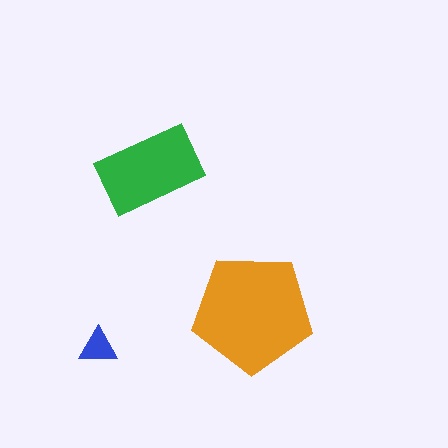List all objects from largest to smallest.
The orange pentagon, the green rectangle, the blue triangle.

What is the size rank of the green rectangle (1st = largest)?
2nd.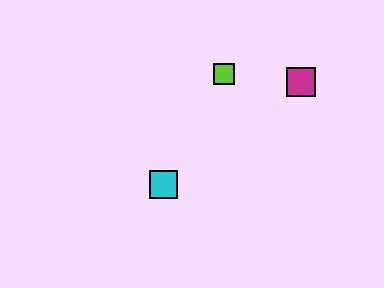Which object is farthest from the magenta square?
The cyan square is farthest from the magenta square.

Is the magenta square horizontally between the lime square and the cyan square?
No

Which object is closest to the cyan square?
The lime square is closest to the cyan square.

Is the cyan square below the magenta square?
Yes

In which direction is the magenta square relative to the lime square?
The magenta square is to the right of the lime square.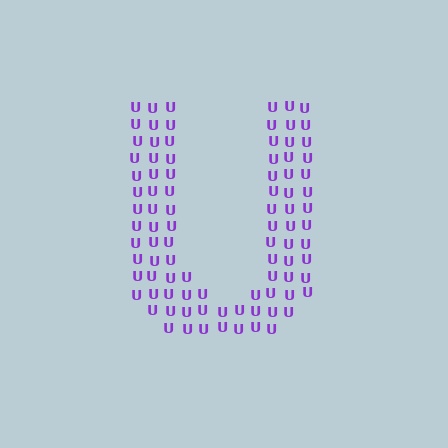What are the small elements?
The small elements are letter U's.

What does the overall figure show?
The overall figure shows the letter U.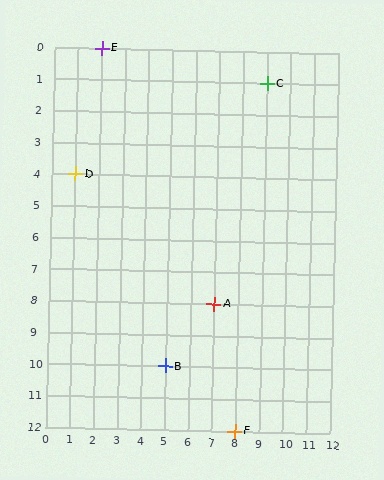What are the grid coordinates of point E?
Point E is at grid coordinates (2, 0).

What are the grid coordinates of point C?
Point C is at grid coordinates (9, 1).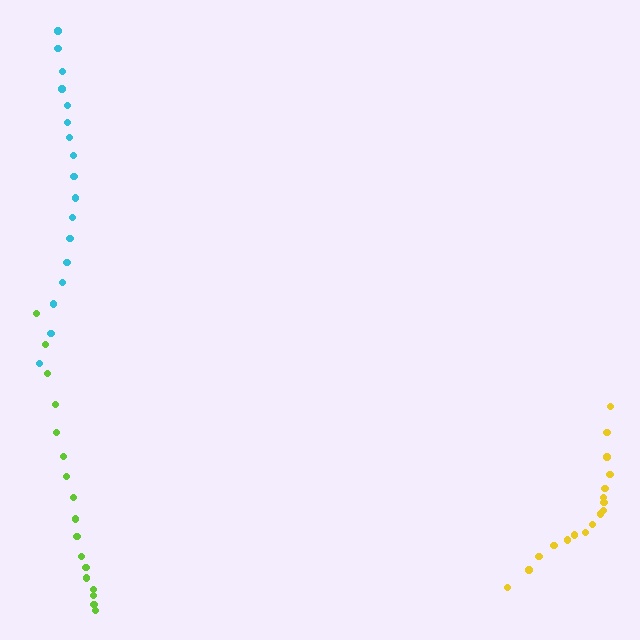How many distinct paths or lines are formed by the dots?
There are 3 distinct paths.